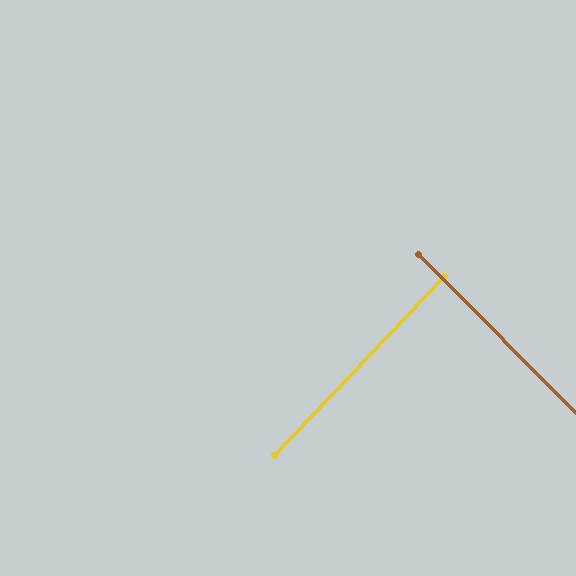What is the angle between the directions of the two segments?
Approximately 88 degrees.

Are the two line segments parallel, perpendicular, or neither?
Perpendicular — they meet at approximately 88°.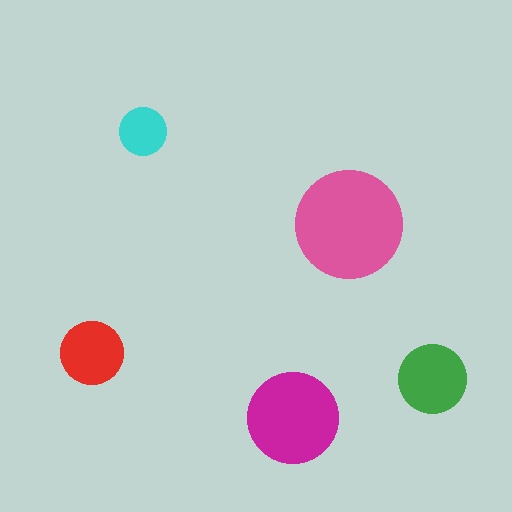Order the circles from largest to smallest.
the pink one, the magenta one, the green one, the red one, the cyan one.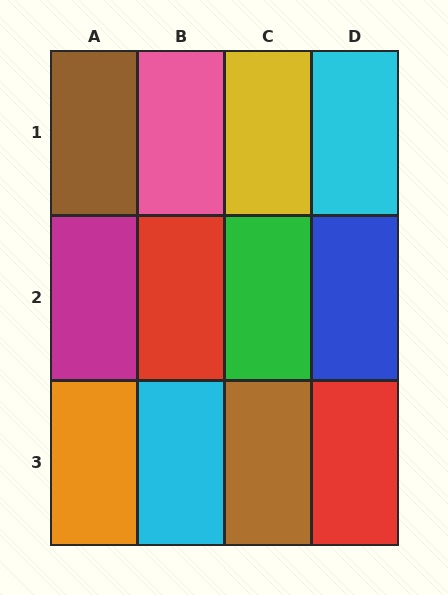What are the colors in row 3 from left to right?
Orange, cyan, brown, red.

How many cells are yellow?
1 cell is yellow.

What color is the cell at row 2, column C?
Green.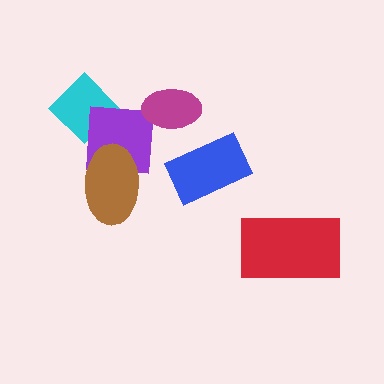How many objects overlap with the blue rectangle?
0 objects overlap with the blue rectangle.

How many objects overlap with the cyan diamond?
1 object overlaps with the cyan diamond.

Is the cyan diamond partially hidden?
Yes, it is partially covered by another shape.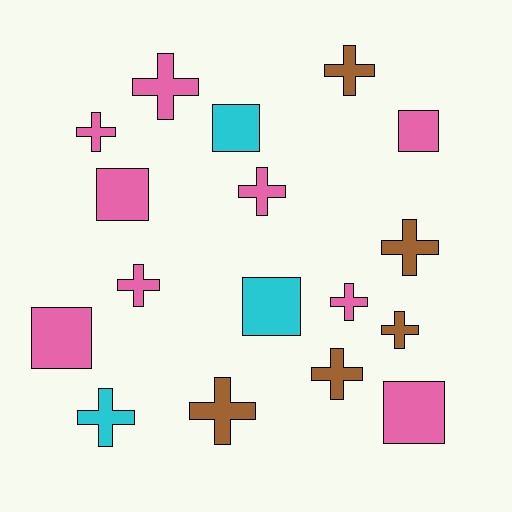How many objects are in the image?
There are 17 objects.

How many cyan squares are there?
There are 2 cyan squares.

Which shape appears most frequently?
Cross, with 11 objects.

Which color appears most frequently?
Pink, with 9 objects.